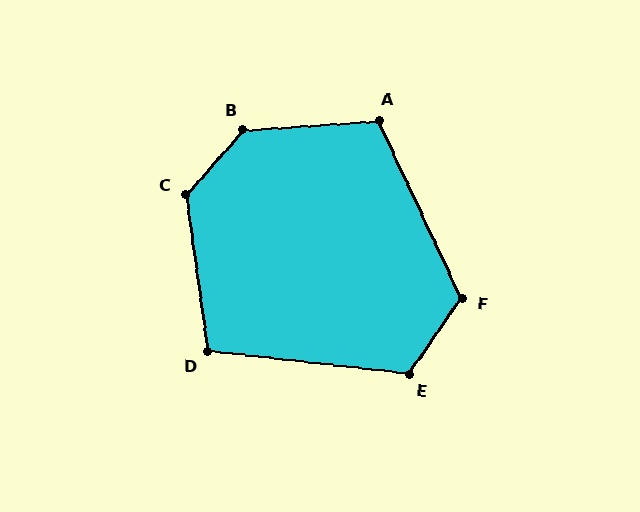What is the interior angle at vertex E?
Approximately 118 degrees (obtuse).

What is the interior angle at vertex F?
Approximately 120 degrees (obtuse).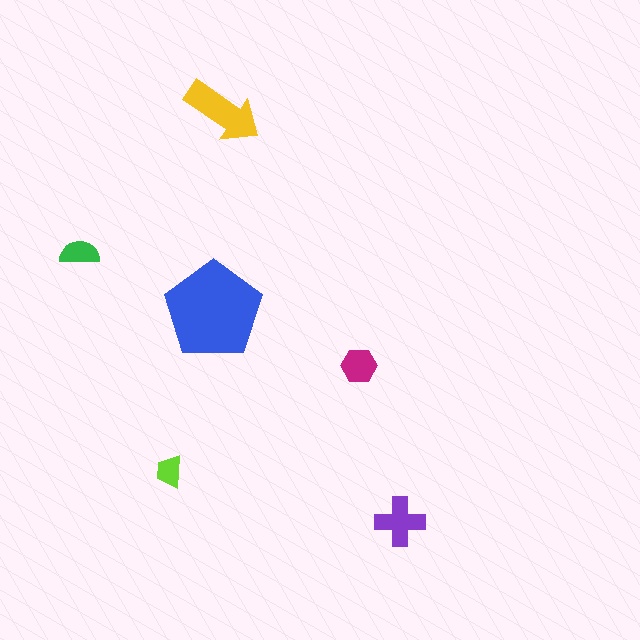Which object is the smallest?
The lime trapezoid.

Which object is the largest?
The blue pentagon.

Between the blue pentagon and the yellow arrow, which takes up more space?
The blue pentagon.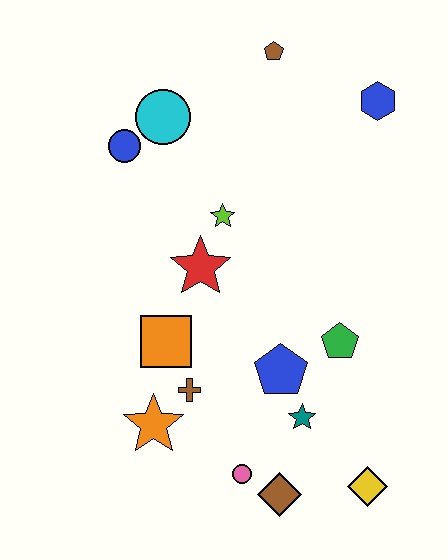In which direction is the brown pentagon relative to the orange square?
The brown pentagon is above the orange square.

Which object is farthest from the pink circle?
The brown pentagon is farthest from the pink circle.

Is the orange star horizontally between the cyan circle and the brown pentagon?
No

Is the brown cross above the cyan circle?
No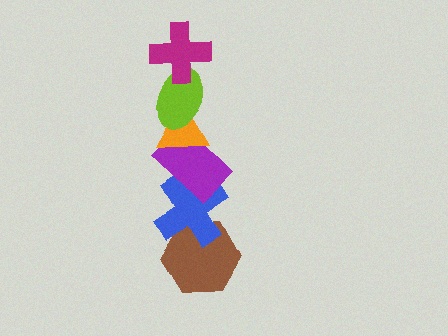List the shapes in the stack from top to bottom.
From top to bottom: the magenta cross, the lime ellipse, the orange triangle, the purple rectangle, the blue cross, the brown hexagon.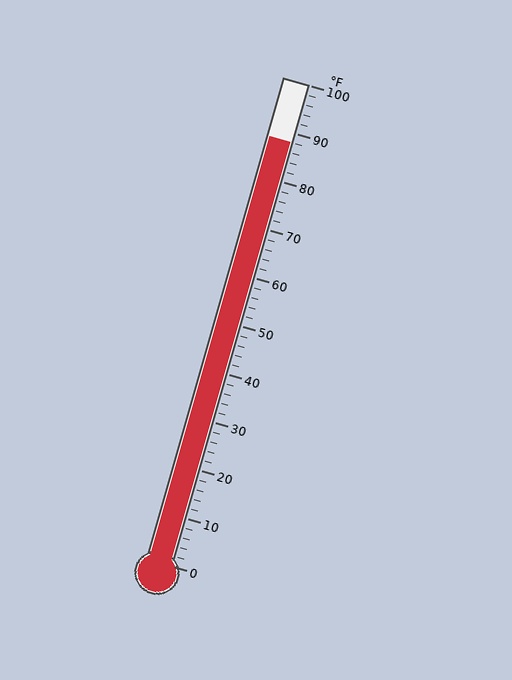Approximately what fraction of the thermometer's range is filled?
The thermometer is filled to approximately 90% of its range.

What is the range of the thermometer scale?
The thermometer scale ranges from 0°F to 100°F.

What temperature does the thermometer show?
The thermometer shows approximately 88°F.